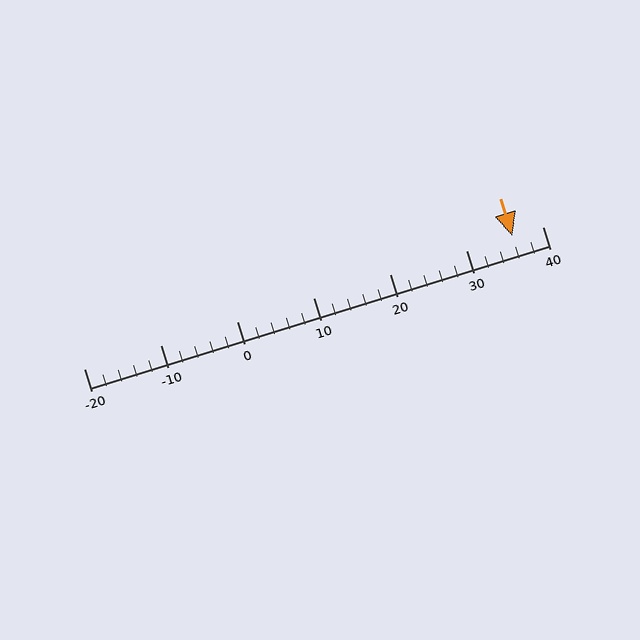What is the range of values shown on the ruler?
The ruler shows values from -20 to 40.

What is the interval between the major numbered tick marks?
The major tick marks are spaced 10 units apart.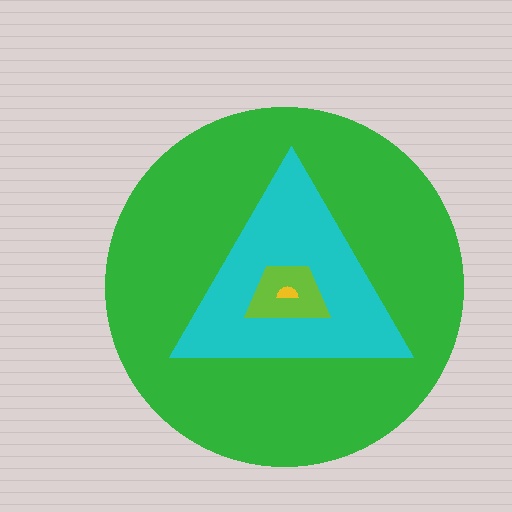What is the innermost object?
The yellow semicircle.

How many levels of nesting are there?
4.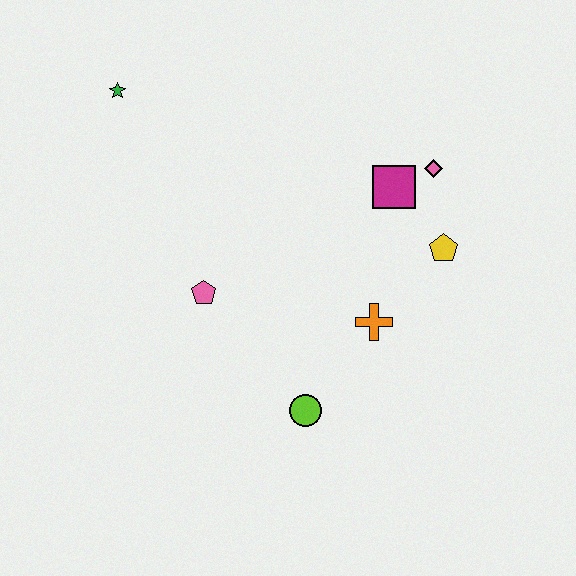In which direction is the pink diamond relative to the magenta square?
The pink diamond is to the right of the magenta square.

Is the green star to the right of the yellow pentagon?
No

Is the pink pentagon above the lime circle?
Yes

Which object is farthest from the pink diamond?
The green star is farthest from the pink diamond.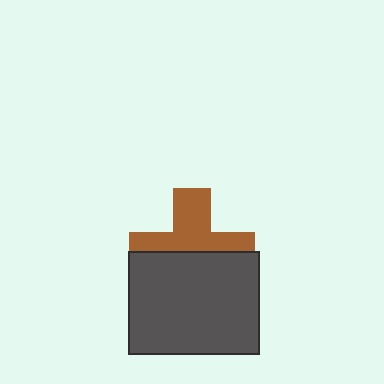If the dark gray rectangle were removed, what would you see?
You would see the complete brown cross.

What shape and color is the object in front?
The object in front is a dark gray rectangle.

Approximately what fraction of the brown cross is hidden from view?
Roughly 50% of the brown cross is hidden behind the dark gray rectangle.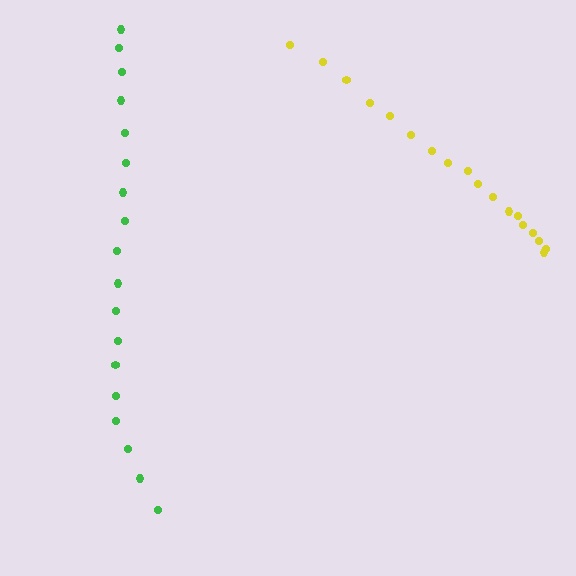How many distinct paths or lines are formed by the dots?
There are 2 distinct paths.